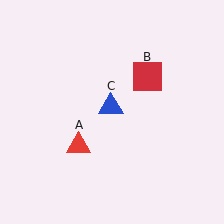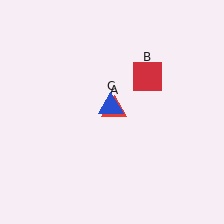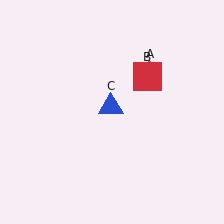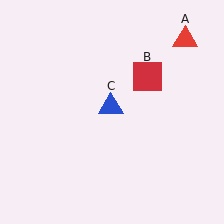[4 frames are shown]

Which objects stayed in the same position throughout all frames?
Red square (object B) and blue triangle (object C) remained stationary.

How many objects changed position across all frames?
1 object changed position: red triangle (object A).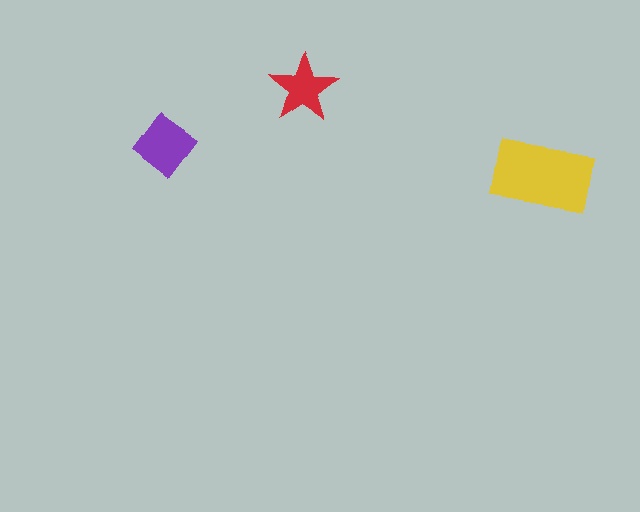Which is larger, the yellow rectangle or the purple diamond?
The yellow rectangle.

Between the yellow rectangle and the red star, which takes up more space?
The yellow rectangle.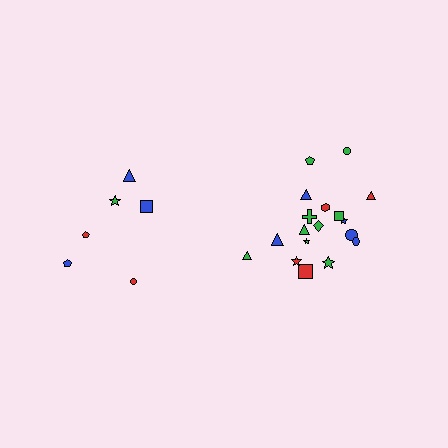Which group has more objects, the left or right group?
The right group.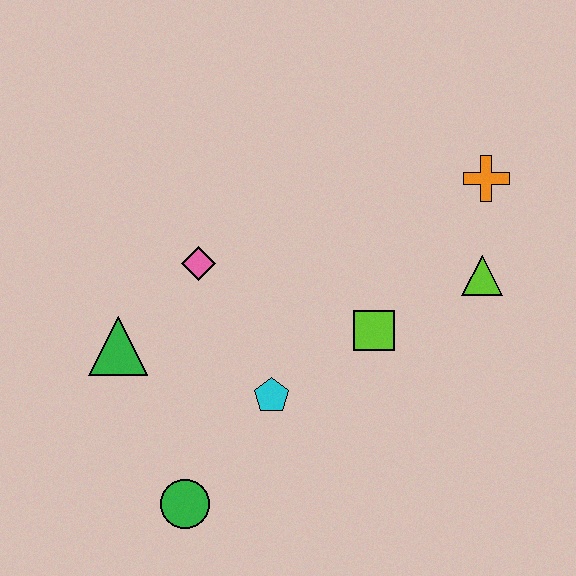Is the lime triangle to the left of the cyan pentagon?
No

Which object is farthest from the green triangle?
The orange cross is farthest from the green triangle.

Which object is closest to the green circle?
The cyan pentagon is closest to the green circle.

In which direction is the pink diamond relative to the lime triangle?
The pink diamond is to the left of the lime triangle.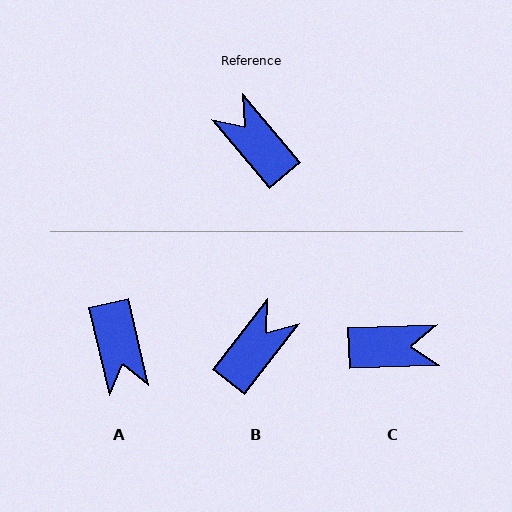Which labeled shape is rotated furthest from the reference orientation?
A, about 153 degrees away.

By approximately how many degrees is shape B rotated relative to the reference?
Approximately 78 degrees clockwise.